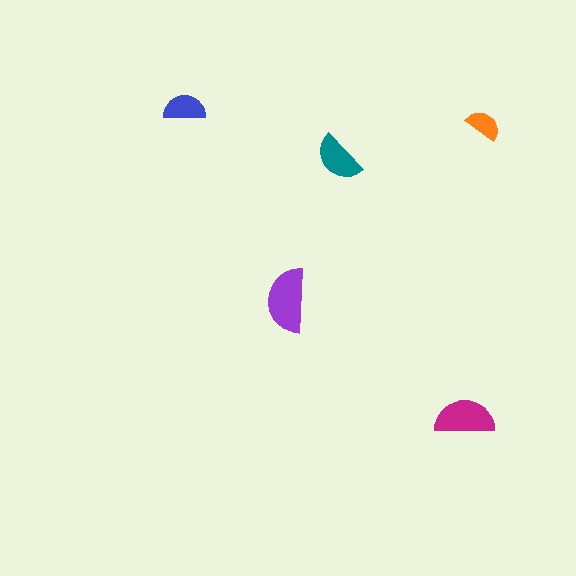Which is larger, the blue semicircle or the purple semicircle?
The purple one.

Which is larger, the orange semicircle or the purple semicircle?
The purple one.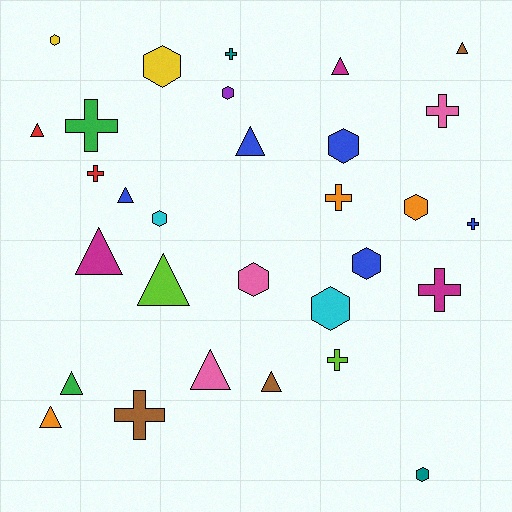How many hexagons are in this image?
There are 10 hexagons.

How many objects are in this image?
There are 30 objects.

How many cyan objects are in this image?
There are 2 cyan objects.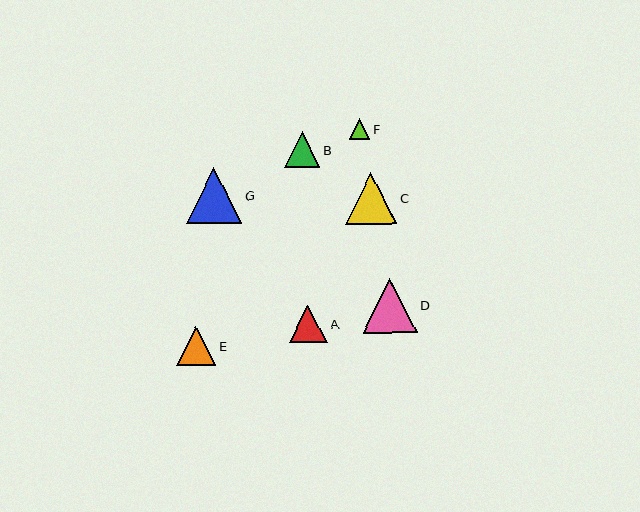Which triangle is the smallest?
Triangle F is the smallest with a size of approximately 21 pixels.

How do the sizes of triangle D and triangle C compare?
Triangle D and triangle C are approximately the same size.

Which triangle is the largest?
Triangle G is the largest with a size of approximately 56 pixels.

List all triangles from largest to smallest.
From largest to smallest: G, D, C, E, A, B, F.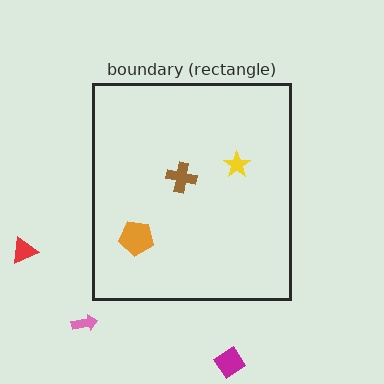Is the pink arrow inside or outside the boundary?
Outside.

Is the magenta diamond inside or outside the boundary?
Outside.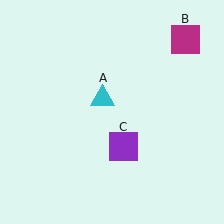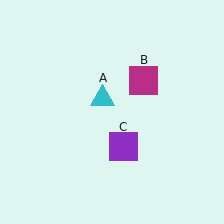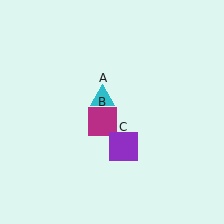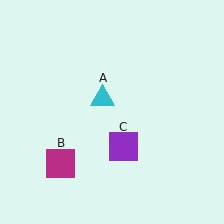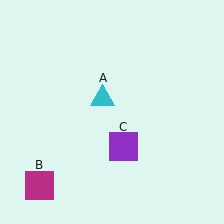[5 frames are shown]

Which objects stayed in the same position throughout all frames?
Cyan triangle (object A) and purple square (object C) remained stationary.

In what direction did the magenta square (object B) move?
The magenta square (object B) moved down and to the left.